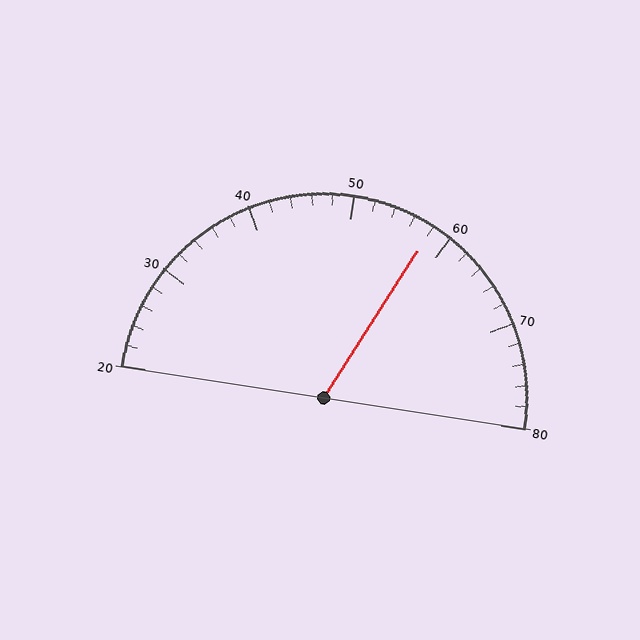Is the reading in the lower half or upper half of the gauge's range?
The reading is in the upper half of the range (20 to 80).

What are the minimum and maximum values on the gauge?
The gauge ranges from 20 to 80.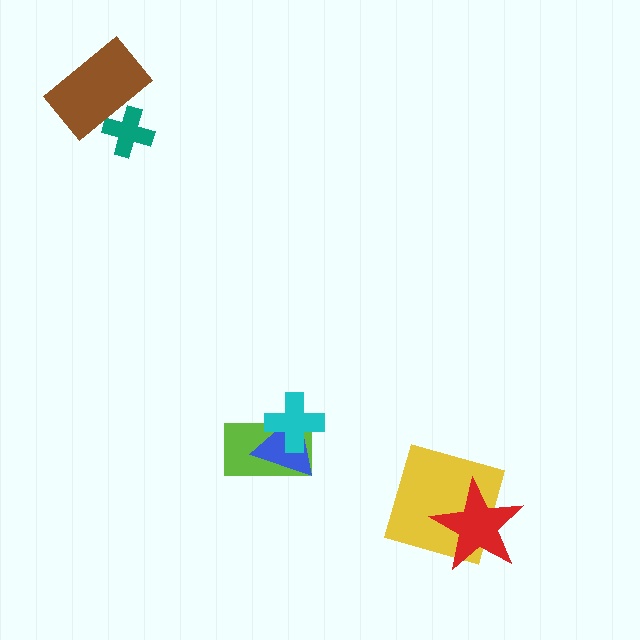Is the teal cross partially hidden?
Yes, it is partially covered by another shape.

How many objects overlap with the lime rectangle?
2 objects overlap with the lime rectangle.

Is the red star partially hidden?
No, no other shape covers it.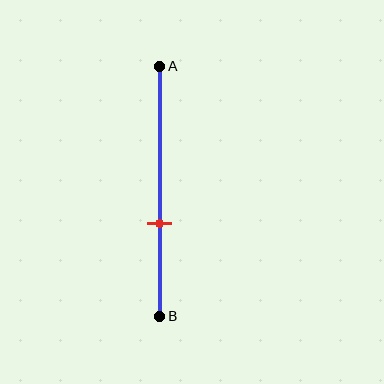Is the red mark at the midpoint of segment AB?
No, the mark is at about 65% from A, not at the 50% midpoint.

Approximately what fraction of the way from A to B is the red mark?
The red mark is approximately 65% of the way from A to B.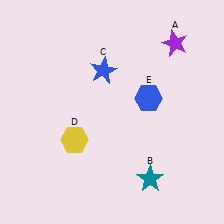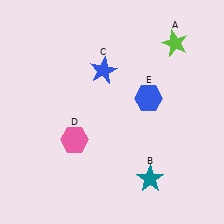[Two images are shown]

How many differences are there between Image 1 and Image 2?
There are 2 differences between the two images.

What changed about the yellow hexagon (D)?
In Image 1, D is yellow. In Image 2, it changed to pink.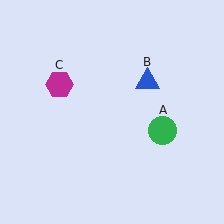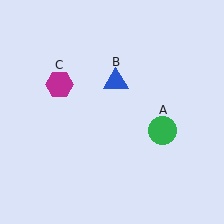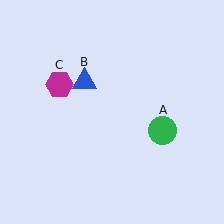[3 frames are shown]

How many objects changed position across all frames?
1 object changed position: blue triangle (object B).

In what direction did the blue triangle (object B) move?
The blue triangle (object B) moved left.